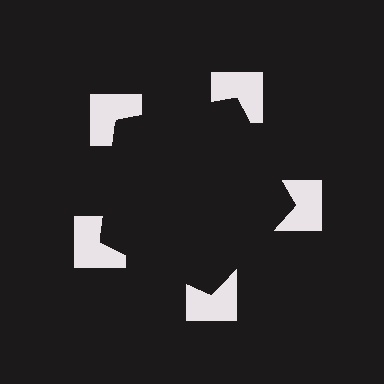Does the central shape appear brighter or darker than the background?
It typically appears slightly darker than the background, even though no actual brightness change is drawn.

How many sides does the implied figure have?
5 sides.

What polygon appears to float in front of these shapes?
An illusory pentagon — its edges are inferred from the aligned wedge cuts in the notched squares, not physically drawn.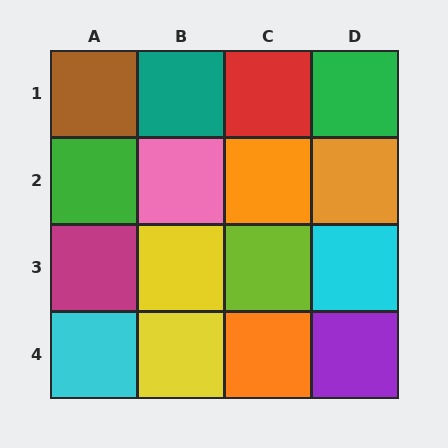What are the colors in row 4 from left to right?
Cyan, yellow, orange, purple.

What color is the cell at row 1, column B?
Teal.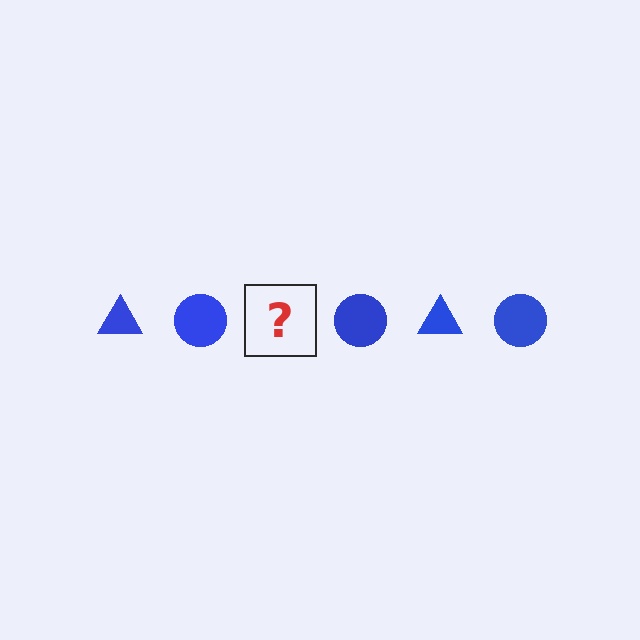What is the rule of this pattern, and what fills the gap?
The rule is that the pattern cycles through triangle, circle shapes in blue. The gap should be filled with a blue triangle.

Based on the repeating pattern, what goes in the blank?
The blank should be a blue triangle.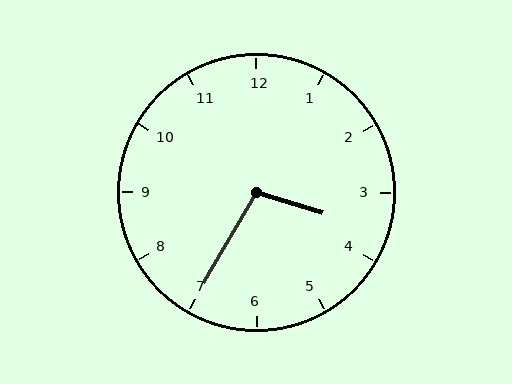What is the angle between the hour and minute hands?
Approximately 102 degrees.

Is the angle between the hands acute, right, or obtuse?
It is obtuse.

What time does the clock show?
3:35.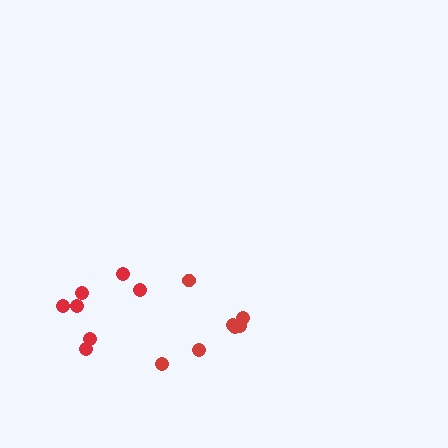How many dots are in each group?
Group 1: 7 dots, Group 2: 7 dots (14 total).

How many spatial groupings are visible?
There are 2 spatial groupings.